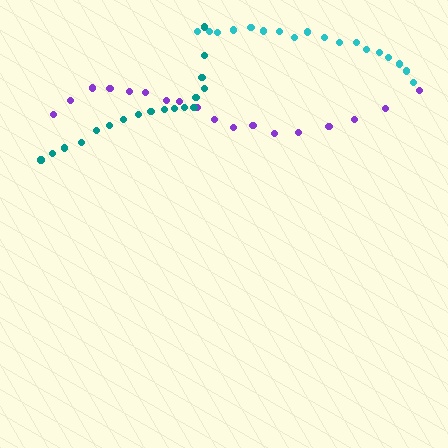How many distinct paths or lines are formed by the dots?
There are 3 distinct paths.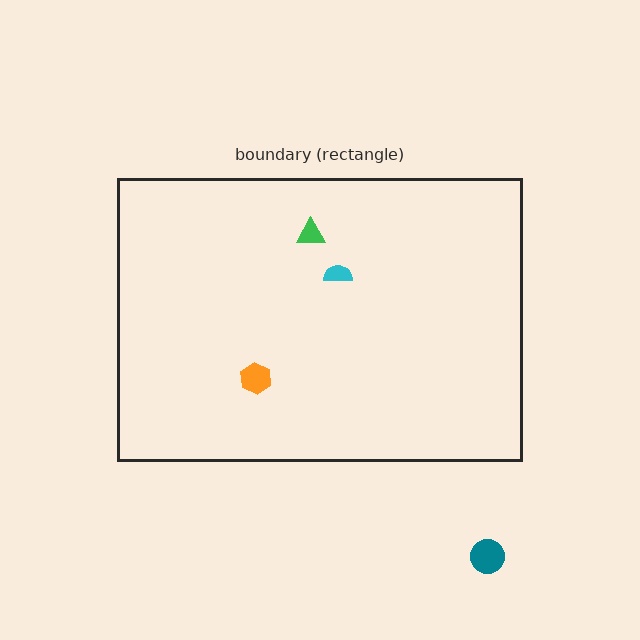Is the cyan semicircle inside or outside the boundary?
Inside.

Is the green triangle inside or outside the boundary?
Inside.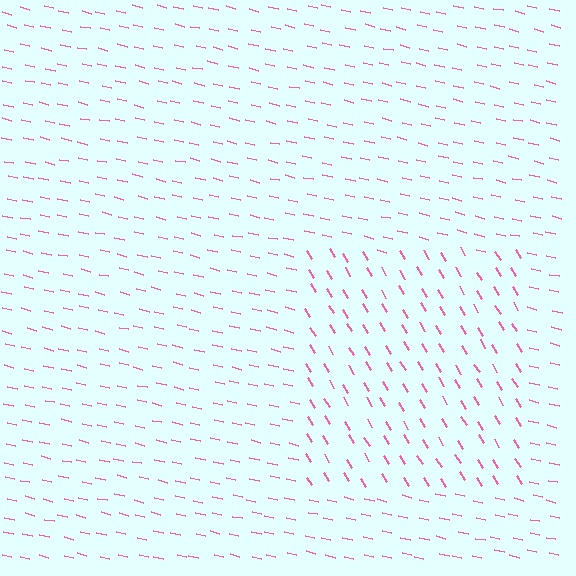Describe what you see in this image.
The image is filled with small pink line segments. A rectangle region in the image has lines oriented differently from the surrounding lines, creating a visible texture boundary.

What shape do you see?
I see a rectangle.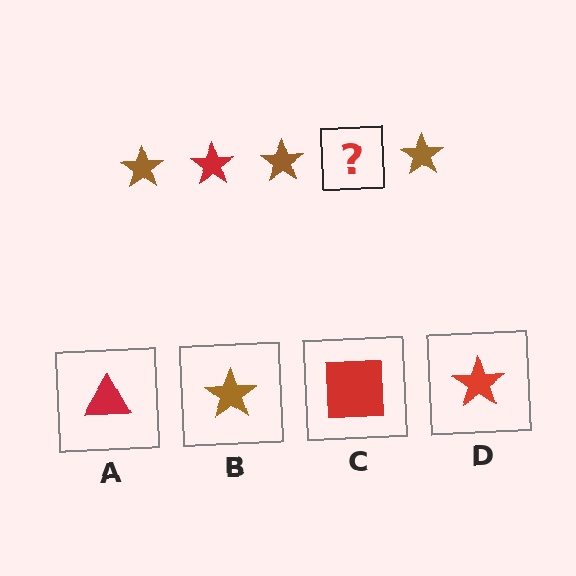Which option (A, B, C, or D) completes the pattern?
D.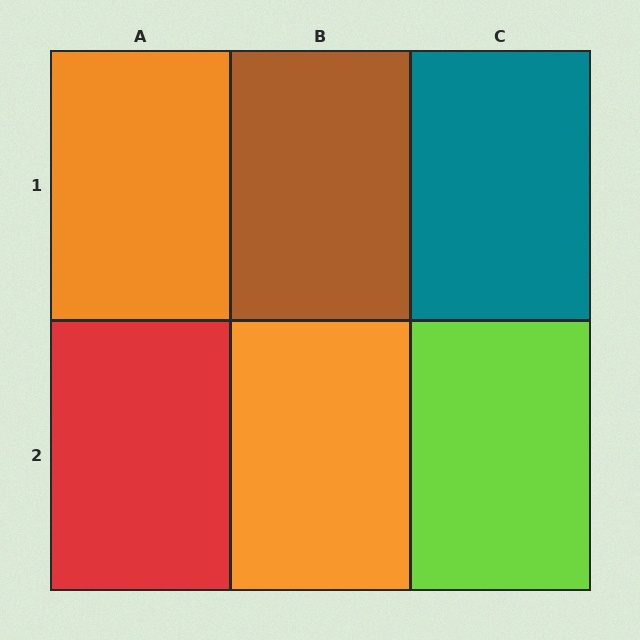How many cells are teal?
1 cell is teal.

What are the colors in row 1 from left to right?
Orange, brown, teal.